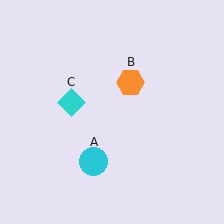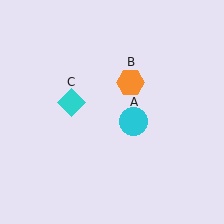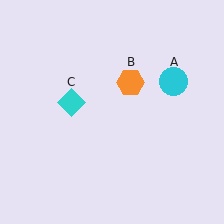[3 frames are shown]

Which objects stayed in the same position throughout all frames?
Orange hexagon (object B) and cyan diamond (object C) remained stationary.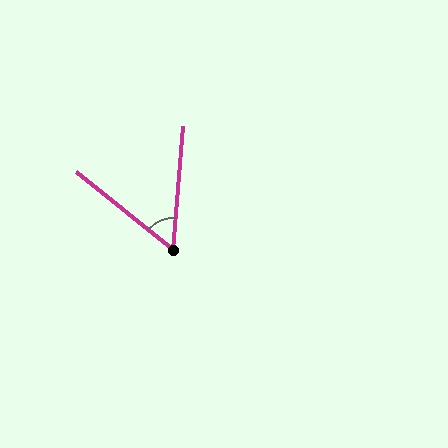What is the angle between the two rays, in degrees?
Approximately 56 degrees.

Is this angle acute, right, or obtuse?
It is acute.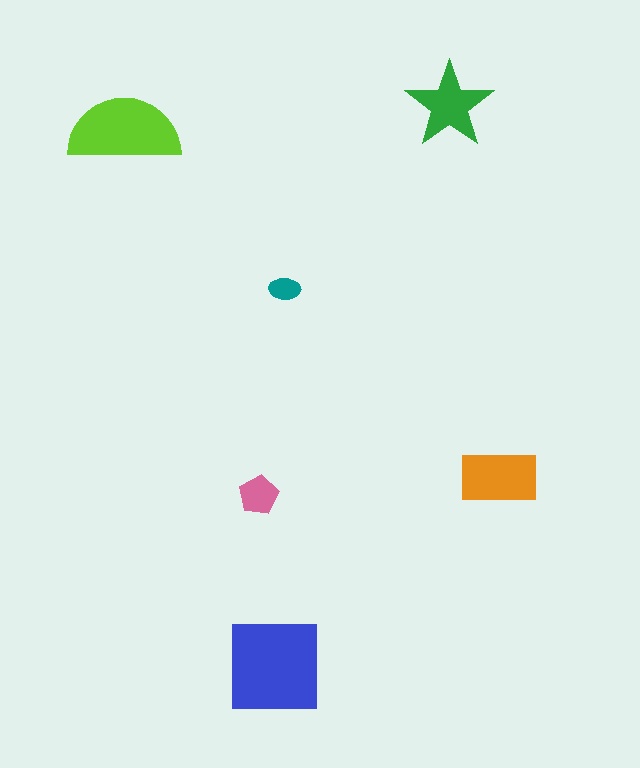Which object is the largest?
The blue square.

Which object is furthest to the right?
The orange rectangle is rightmost.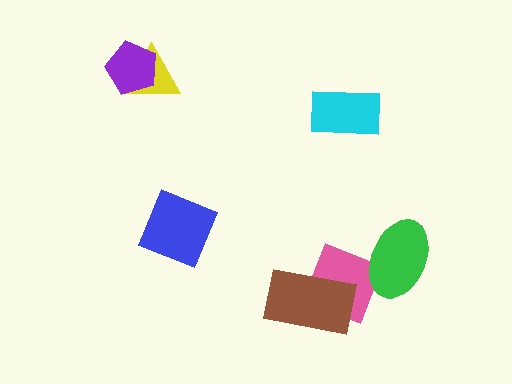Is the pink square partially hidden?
Yes, it is partially covered by another shape.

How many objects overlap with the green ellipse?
1 object overlaps with the green ellipse.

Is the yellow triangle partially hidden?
Yes, it is partially covered by another shape.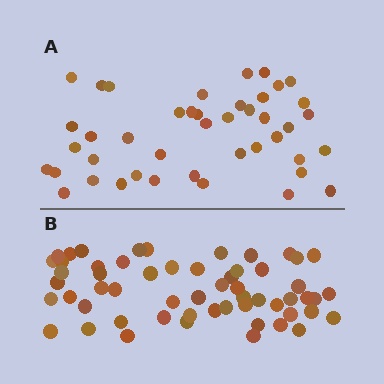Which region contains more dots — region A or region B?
Region B (the bottom region) has more dots.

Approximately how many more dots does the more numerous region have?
Region B has approximately 15 more dots than region A.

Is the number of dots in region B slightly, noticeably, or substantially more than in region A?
Region B has noticeably more, but not dramatically so. The ratio is roughly 1.3 to 1.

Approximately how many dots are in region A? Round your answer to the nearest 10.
About 40 dots. (The exact count is 43, which rounds to 40.)